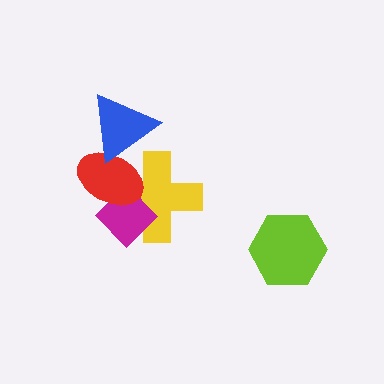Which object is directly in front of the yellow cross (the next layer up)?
The magenta diamond is directly in front of the yellow cross.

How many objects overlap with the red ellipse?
3 objects overlap with the red ellipse.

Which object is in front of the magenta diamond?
The red ellipse is in front of the magenta diamond.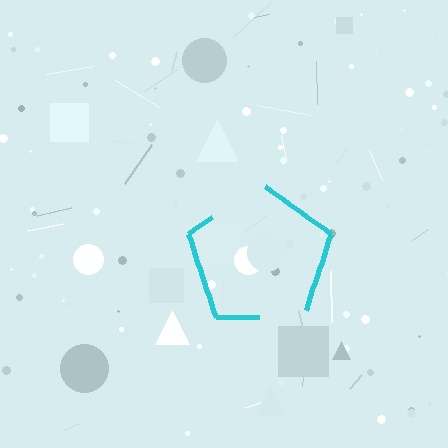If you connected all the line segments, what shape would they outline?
They would outline a pentagon.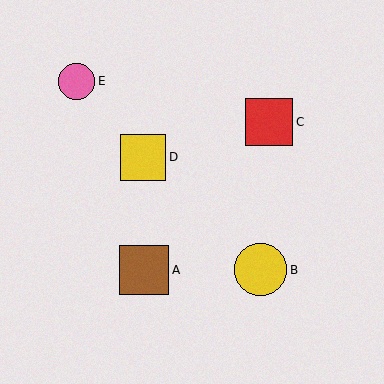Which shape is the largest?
The yellow circle (labeled B) is the largest.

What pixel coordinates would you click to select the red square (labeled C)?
Click at (269, 122) to select the red square C.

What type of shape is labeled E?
Shape E is a pink circle.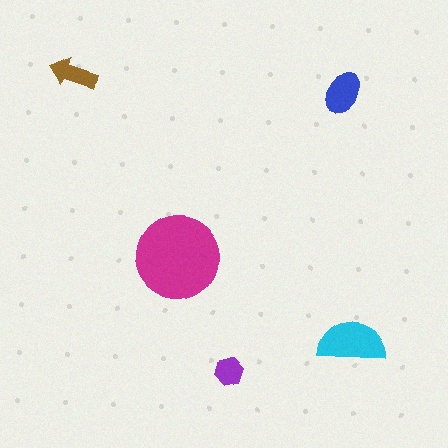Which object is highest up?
The brown arrow is topmost.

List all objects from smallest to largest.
The purple hexagon, the brown arrow, the blue ellipse, the cyan semicircle, the magenta circle.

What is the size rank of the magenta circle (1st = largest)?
1st.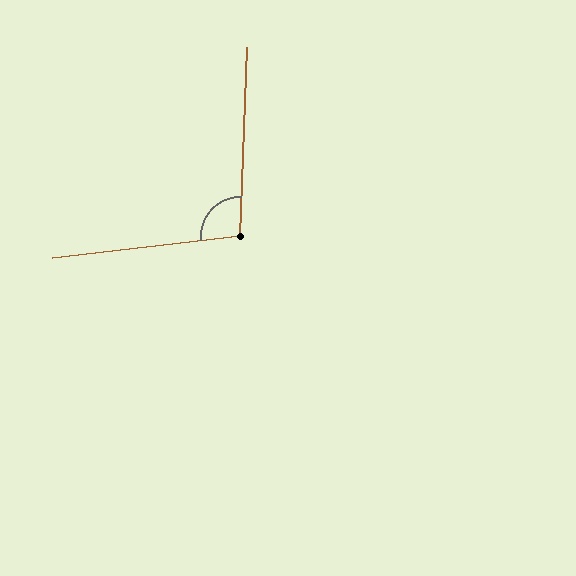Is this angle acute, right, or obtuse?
It is obtuse.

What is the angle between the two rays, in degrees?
Approximately 99 degrees.